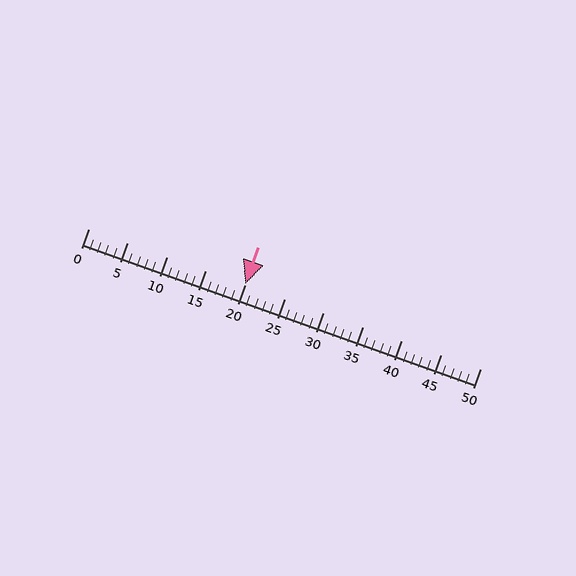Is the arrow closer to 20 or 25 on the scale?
The arrow is closer to 20.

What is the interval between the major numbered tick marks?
The major tick marks are spaced 5 units apart.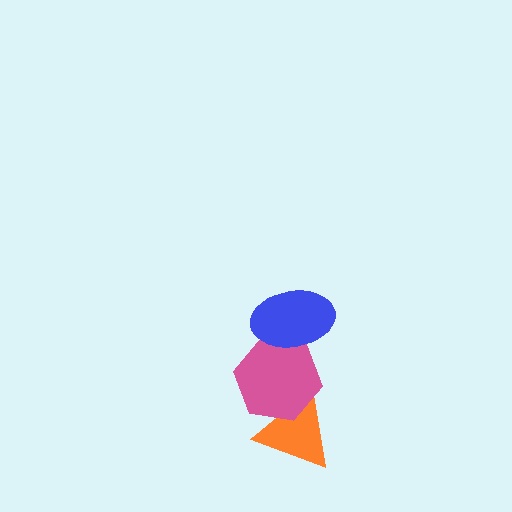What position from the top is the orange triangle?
The orange triangle is 3rd from the top.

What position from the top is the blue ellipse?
The blue ellipse is 1st from the top.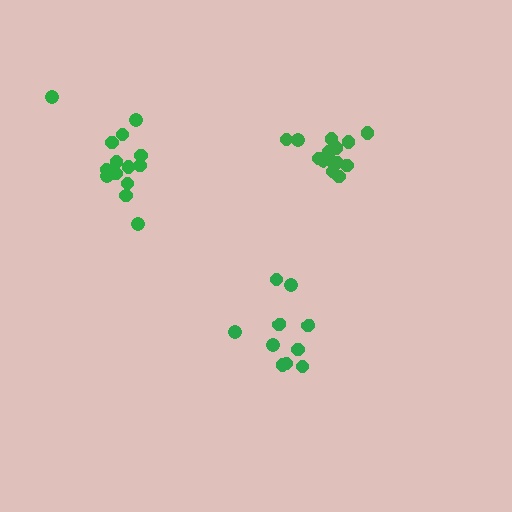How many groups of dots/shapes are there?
There are 3 groups.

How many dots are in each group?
Group 1: 14 dots, Group 2: 10 dots, Group 3: 14 dots (38 total).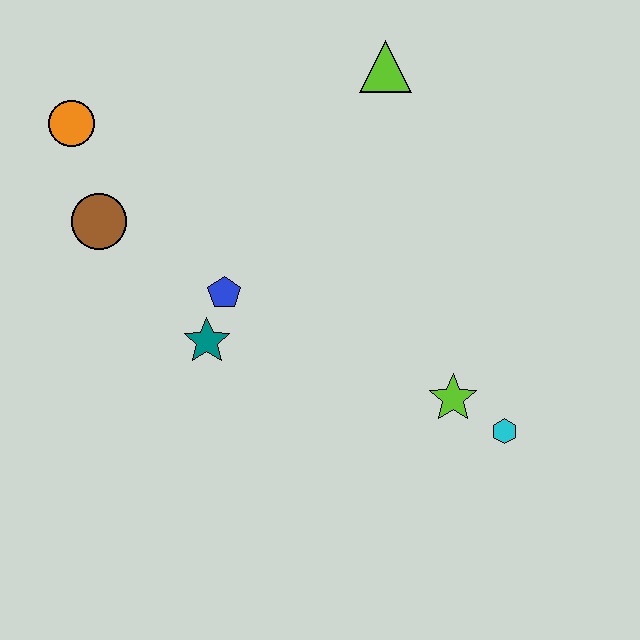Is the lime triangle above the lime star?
Yes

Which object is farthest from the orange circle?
The cyan hexagon is farthest from the orange circle.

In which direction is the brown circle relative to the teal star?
The brown circle is above the teal star.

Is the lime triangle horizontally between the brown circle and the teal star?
No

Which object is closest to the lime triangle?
The blue pentagon is closest to the lime triangle.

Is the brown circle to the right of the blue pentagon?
No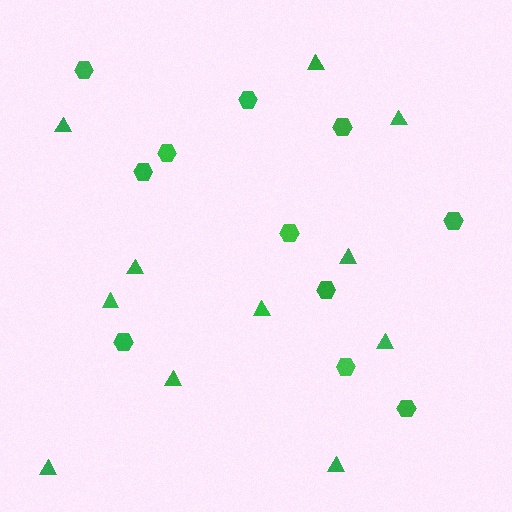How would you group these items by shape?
There are 2 groups: one group of triangles (11) and one group of hexagons (11).